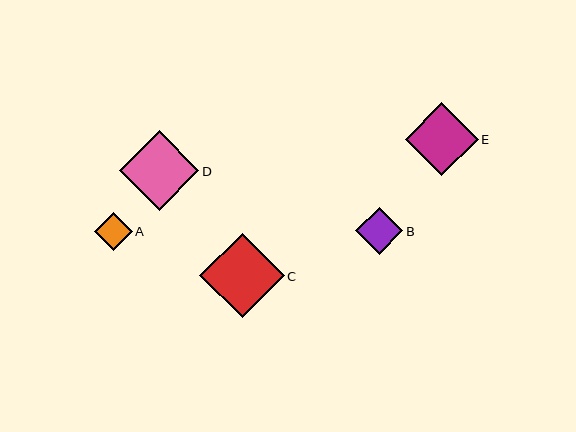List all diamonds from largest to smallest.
From largest to smallest: C, D, E, B, A.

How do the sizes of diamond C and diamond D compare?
Diamond C and diamond D are approximately the same size.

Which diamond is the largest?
Diamond C is the largest with a size of approximately 85 pixels.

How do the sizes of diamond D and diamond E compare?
Diamond D and diamond E are approximately the same size.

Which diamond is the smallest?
Diamond A is the smallest with a size of approximately 38 pixels.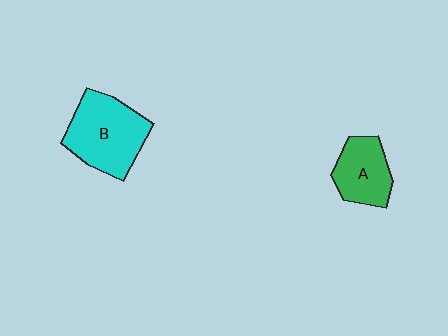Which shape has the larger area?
Shape B (cyan).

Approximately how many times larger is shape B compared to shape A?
Approximately 1.5 times.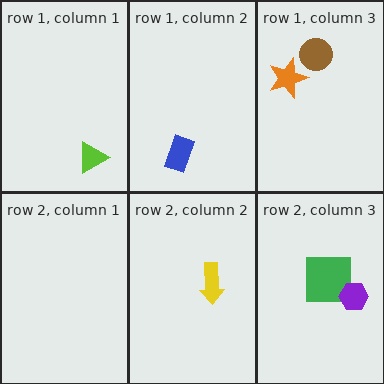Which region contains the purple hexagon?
The row 2, column 3 region.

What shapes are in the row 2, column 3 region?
The green square, the purple hexagon.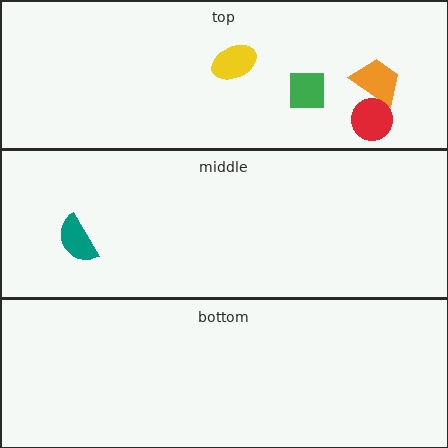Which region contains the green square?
The top region.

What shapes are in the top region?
The green square, the orange trapezoid, the red circle, the yellow ellipse.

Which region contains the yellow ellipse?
The top region.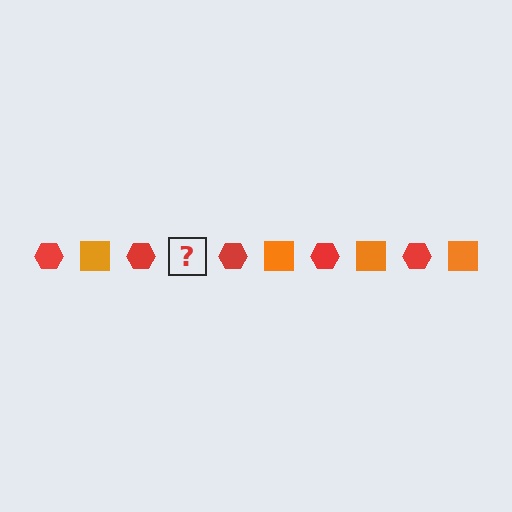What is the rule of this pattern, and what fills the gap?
The rule is that the pattern alternates between red hexagon and orange square. The gap should be filled with an orange square.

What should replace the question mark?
The question mark should be replaced with an orange square.